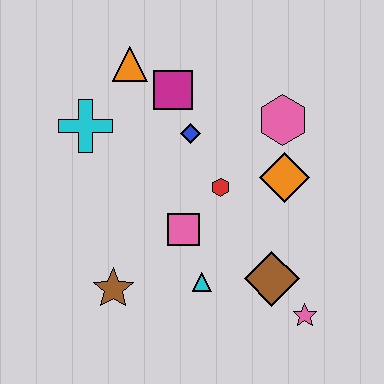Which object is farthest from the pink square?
The orange triangle is farthest from the pink square.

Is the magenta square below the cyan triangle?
No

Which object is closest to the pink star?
The brown diamond is closest to the pink star.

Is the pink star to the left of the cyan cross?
No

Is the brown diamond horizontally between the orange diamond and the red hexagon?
Yes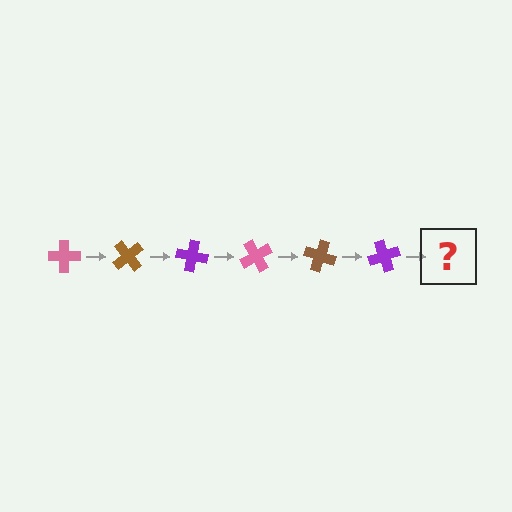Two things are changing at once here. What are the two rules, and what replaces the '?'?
The two rules are that it rotates 50 degrees each step and the color cycles through pink, brown, and purple. The '?' should be a pink cross, rotated 300 degrees from the start.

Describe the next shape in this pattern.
It should be a pink cross, rotated 300 degrees from the start.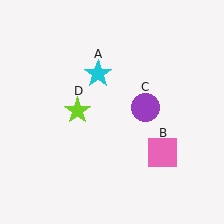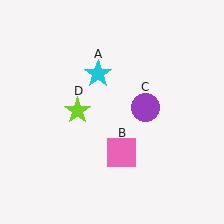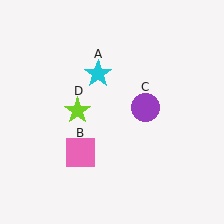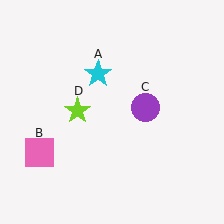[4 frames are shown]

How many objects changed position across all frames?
1 object changed position: pink square (object B).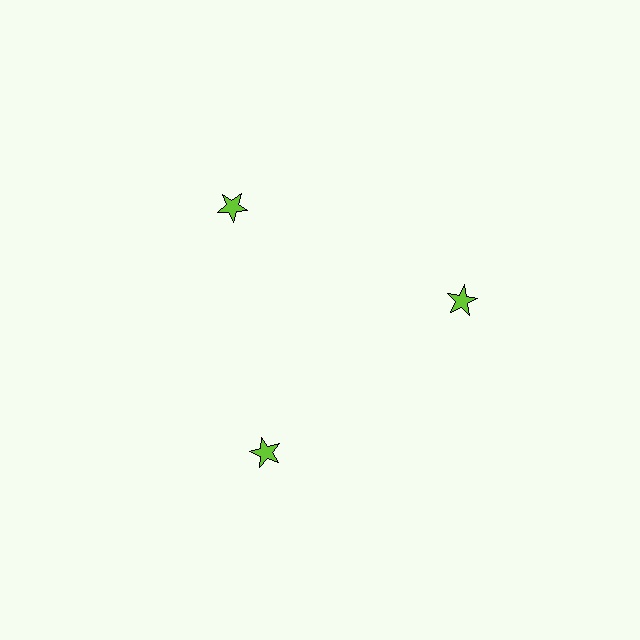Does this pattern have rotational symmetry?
Yes, this pattern has 3-fold rotational symmetry. It looks the same after rotating 120 degrees around the center.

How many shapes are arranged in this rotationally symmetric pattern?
There are 3 shapes, arranged in 3 groups of 1.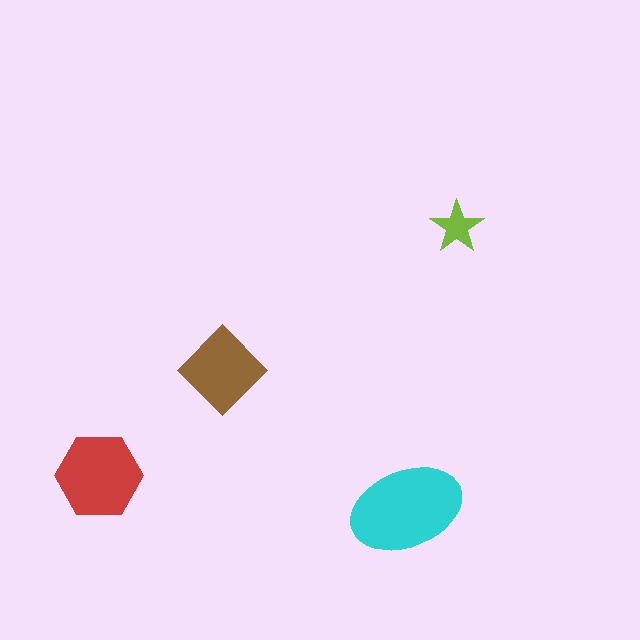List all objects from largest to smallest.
The cyan ellipse, the red hexagon, the brown diamond, the lime star.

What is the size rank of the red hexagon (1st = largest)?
2nd.